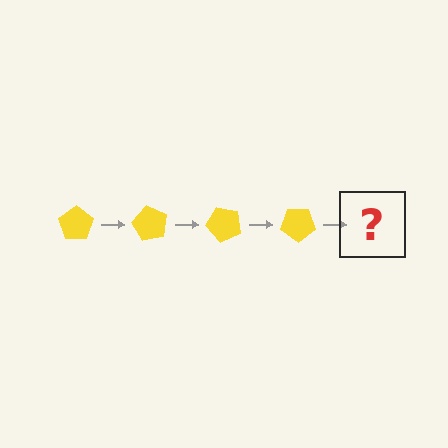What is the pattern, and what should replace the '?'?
The pattern is that the pentagon rotates 60 degrees each step. The '?' should be a yellow pentagon rotated 240 degrees.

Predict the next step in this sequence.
The next step is a yellow pentagon rotated 240 degrees.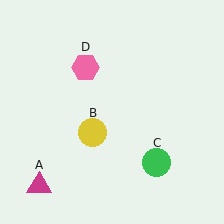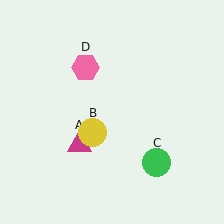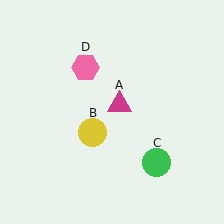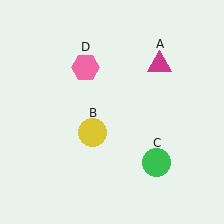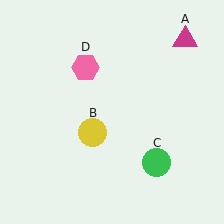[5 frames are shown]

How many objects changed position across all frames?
1 object changed position: magenta triangle (object A).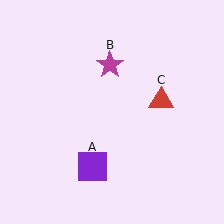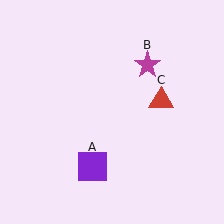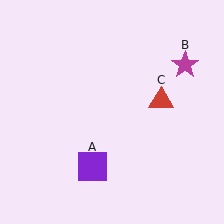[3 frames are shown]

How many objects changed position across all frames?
1 object changed position: magenta star (object B).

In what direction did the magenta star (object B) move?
The magenta star (object B) moved right.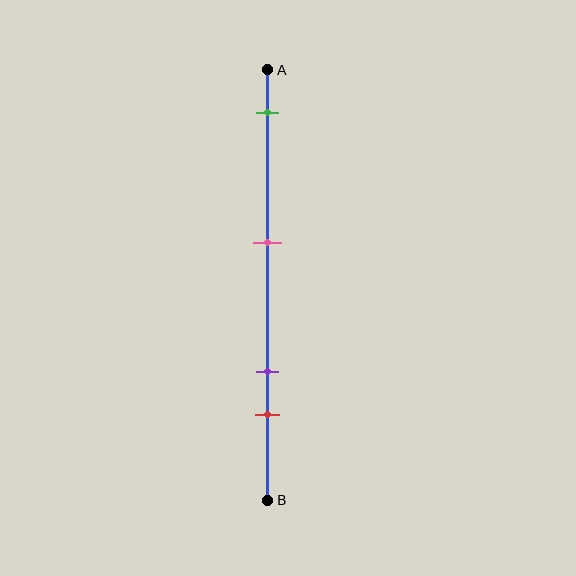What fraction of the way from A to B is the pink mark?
The pink mark is approximately 40% (0.4) of the way from A to B.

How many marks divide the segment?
There are 4 marks dividing the segment.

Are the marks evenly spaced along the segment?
No, the marks are not evenly spaced.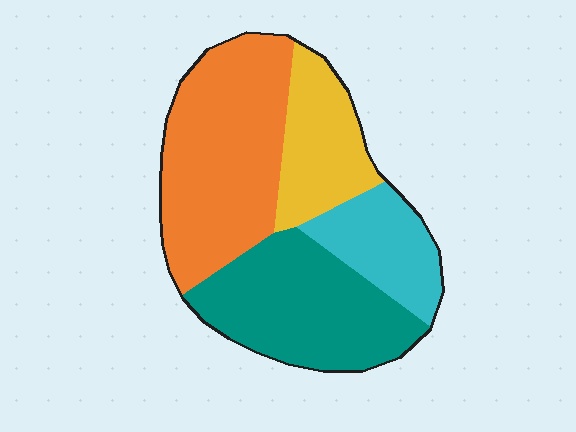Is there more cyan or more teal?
Teal.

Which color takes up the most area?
Orange, at roughly 35%.